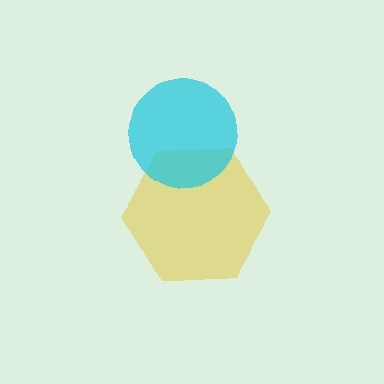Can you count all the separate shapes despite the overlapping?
Yes, there are 2 separate shapes.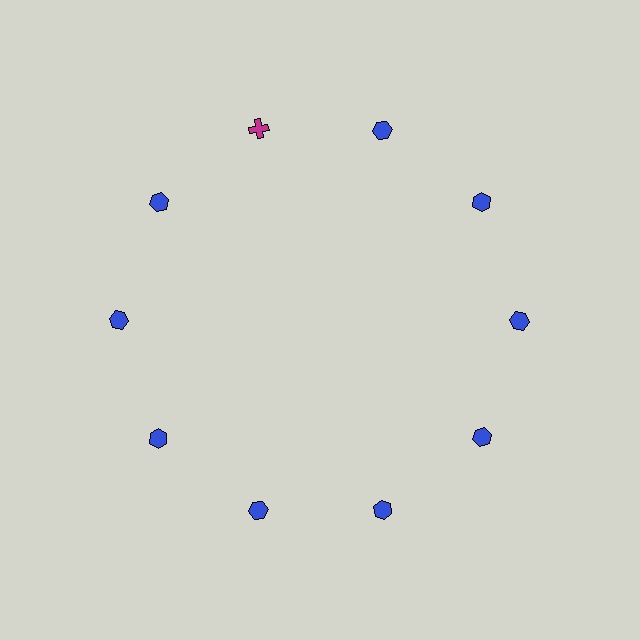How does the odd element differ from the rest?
It differs in both color (magenta instead of blue) and shape (cross instead of hexagon).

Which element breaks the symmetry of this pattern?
The magenta cross at roughly the 11 o'clock position breaks the symmetry. All other shapes are blue hexagons.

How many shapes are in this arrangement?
There are 10 shapes arranged in a ring pattern.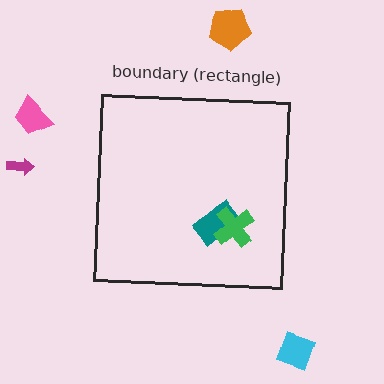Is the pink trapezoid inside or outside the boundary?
Outside.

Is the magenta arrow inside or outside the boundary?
Outside.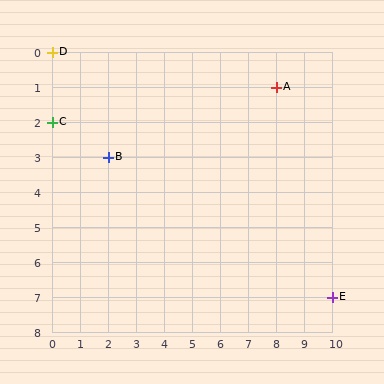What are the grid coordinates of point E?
Point E is at grid coordinates (10, 7).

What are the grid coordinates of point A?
Point A is at grid coordinates (8, 1).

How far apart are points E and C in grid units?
Points E and C are 10 columns and 5 rows apart (about 11.2 grid units diagonally).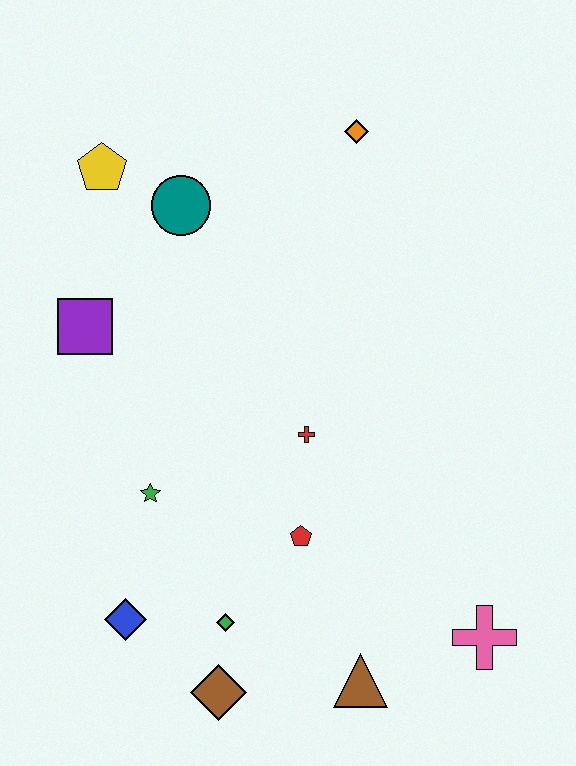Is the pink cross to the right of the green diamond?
Yes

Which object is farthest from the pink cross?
The yellow pentagon is farthest from the pink cross.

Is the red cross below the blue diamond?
No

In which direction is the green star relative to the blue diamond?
The green star is above the blue diamond.